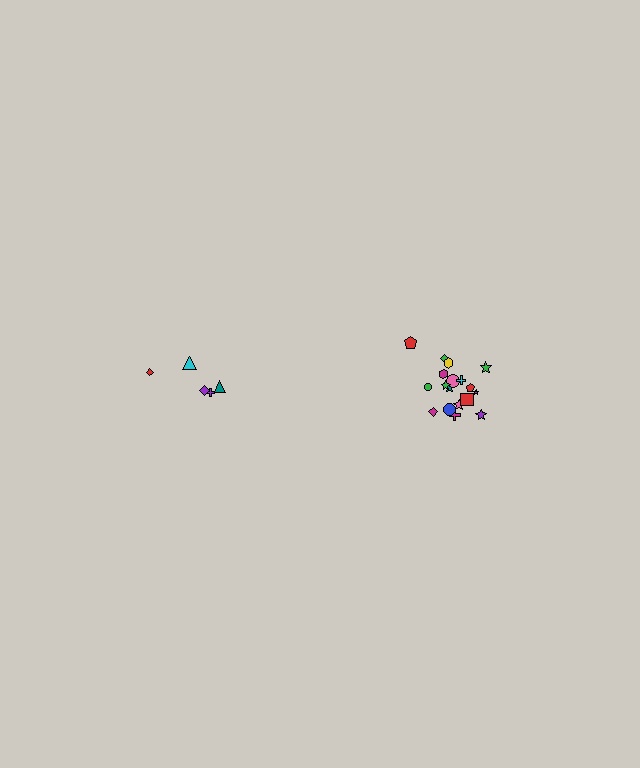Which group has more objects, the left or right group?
The right group.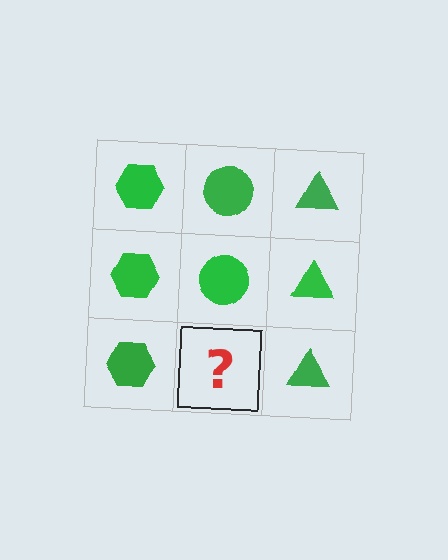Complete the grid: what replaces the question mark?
The question mark should be replaced with a green circle.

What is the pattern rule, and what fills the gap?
The rule is that each column has a consistent shape. The gap should be filled with a green circle.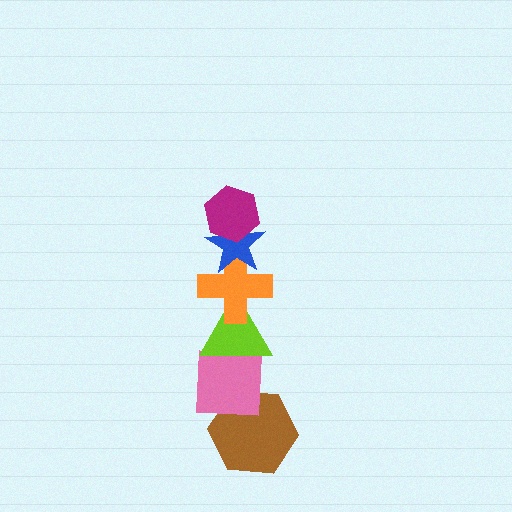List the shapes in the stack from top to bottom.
From top to bottom: the magenta hexagon, the blue star, the orange cross, the lime triangle, the pink square, the brown hexagon.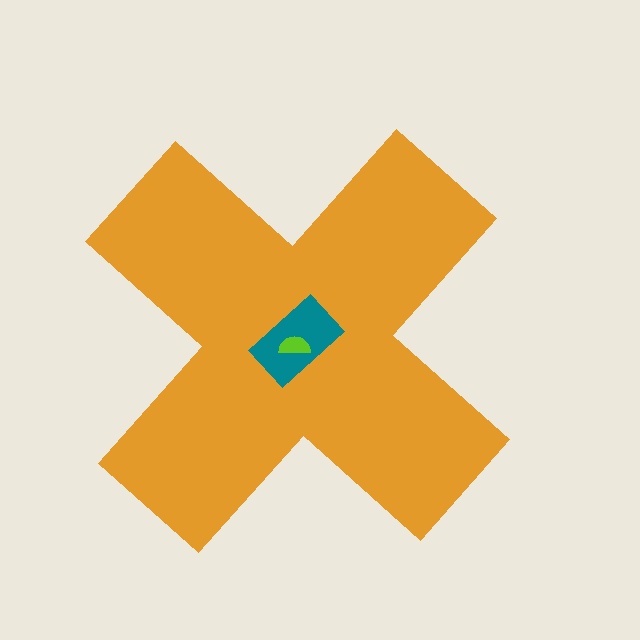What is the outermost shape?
The orange cross.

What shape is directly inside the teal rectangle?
The lime semicircle.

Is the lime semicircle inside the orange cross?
Yes.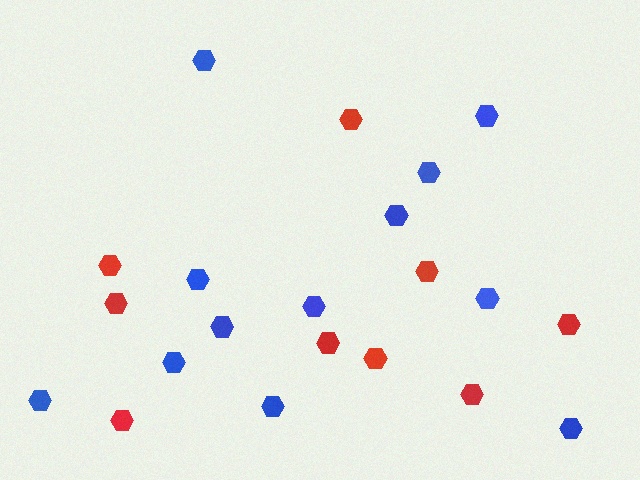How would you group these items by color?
There are 2 groups: one group of blue hexagons (12) and one group of red hexagons (9).